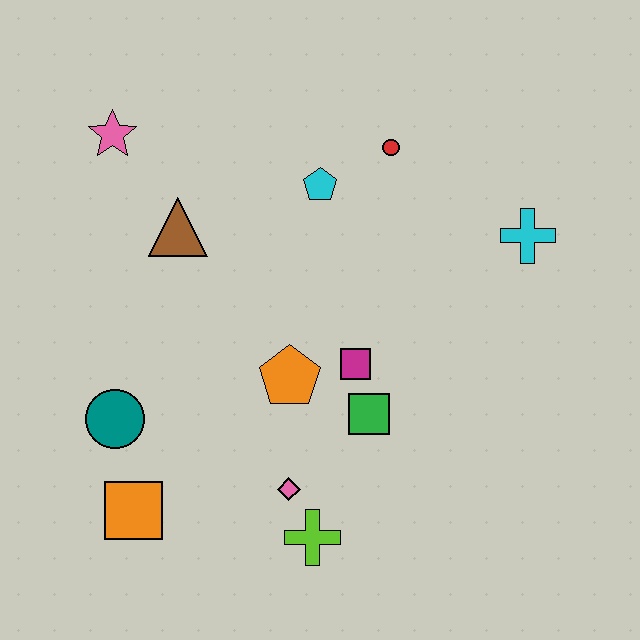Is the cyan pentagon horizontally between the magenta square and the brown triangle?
Yes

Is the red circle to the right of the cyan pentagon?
Yes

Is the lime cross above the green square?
No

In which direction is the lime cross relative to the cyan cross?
The lime cross is below the cyan cross.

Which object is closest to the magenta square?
The green square is closest to the magenta square.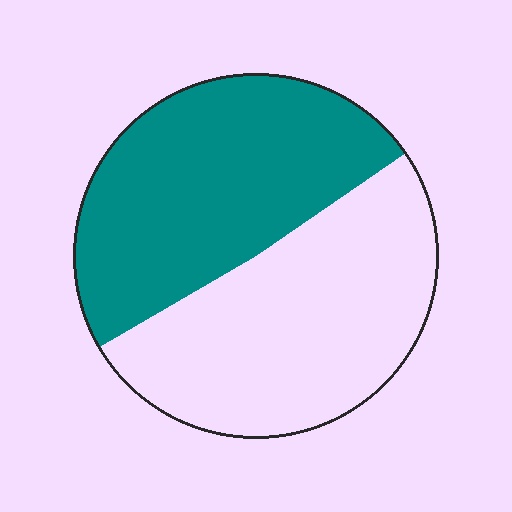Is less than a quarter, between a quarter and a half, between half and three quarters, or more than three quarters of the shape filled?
Between a quarter and a half.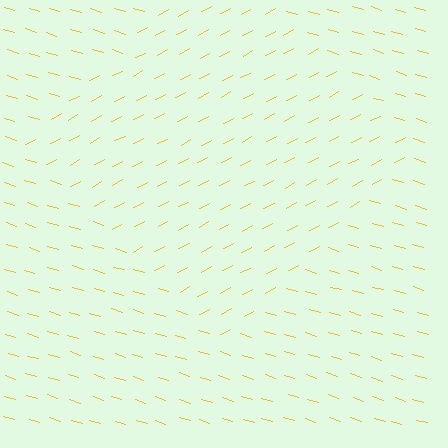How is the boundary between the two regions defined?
The boundary is defined purely by a change in line orientation (approximately 45 degrees difference). All lines are the same color and thickness.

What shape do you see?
I see a diamond.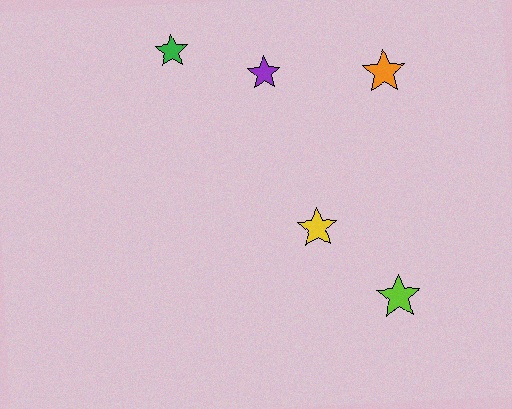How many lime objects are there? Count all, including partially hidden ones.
There is 1 lime object.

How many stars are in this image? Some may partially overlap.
There are 5 stars.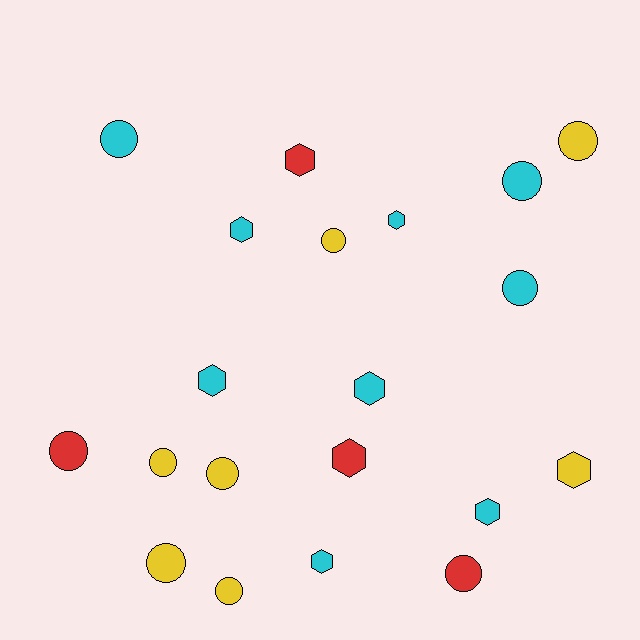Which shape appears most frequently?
Circle, with 11 objects.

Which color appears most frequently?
Cyan, with 9 objects.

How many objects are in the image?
There are 20 objects.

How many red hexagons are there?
There are 2 red hexagons.